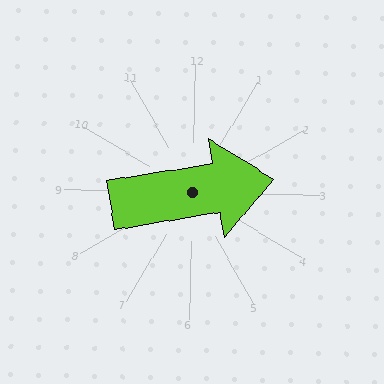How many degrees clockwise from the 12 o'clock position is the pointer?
Approximately 80 degrees.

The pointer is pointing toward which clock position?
Roughly 3 o'clock.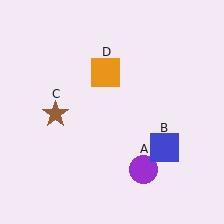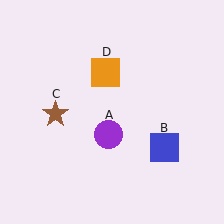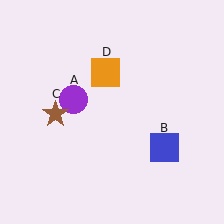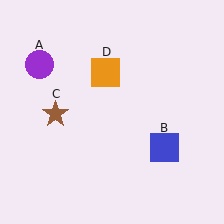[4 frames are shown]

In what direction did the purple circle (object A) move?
The purple circle (object A) moved up and to the left.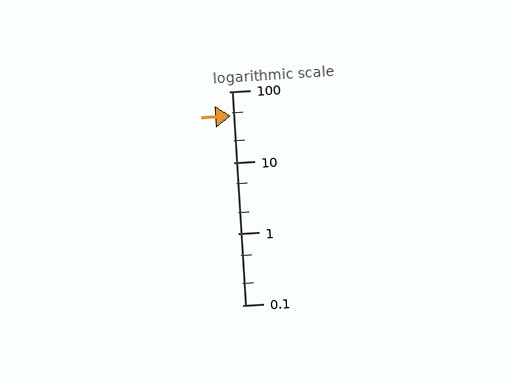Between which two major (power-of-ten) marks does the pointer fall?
The pointer is between 10 and 100.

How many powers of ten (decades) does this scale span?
The scale spans 3 decades, from 0.1 to 100.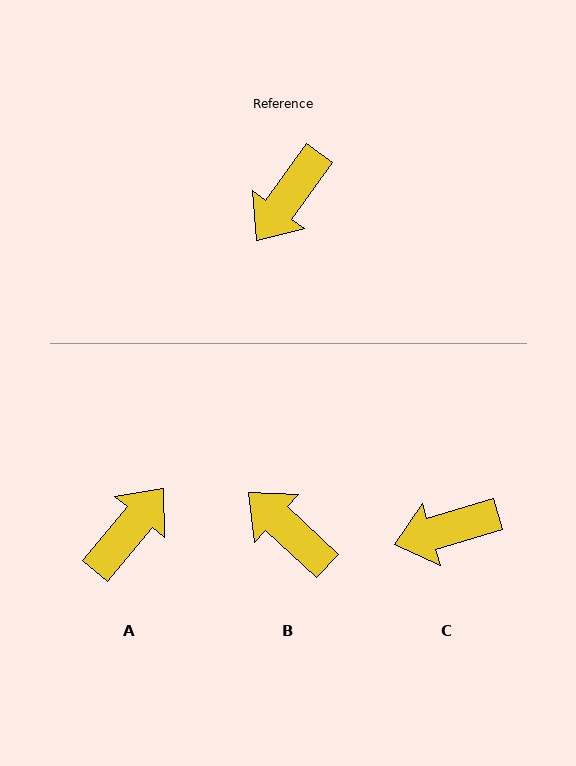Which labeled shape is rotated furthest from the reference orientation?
A, about 176 degrees away.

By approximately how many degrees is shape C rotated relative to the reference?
Approximately 38 degrees clockwise.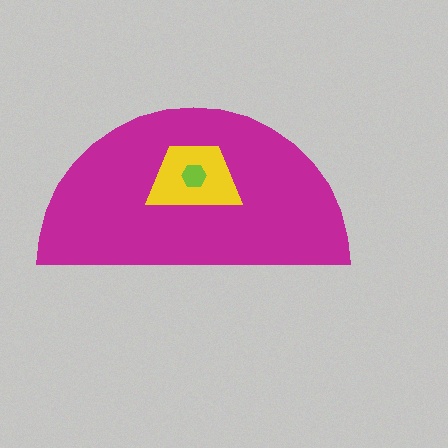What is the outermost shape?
The magenta semicircle.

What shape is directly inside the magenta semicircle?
The yellow trapezoid.